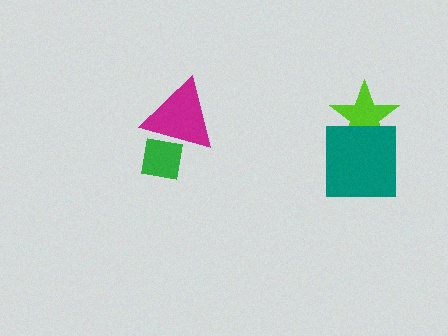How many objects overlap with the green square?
1 object overlaps with the green square.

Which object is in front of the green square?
The magenta triangle is in front of the green square.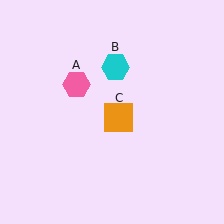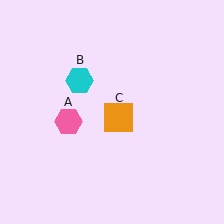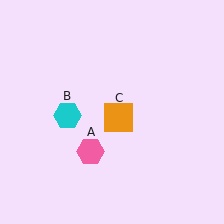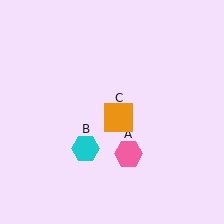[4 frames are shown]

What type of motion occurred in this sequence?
The pink hexagon (object A), cyan hexagon (object B) rotated counterclockwise around the center of the scene.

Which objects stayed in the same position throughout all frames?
Orange square (object C) remained stationary.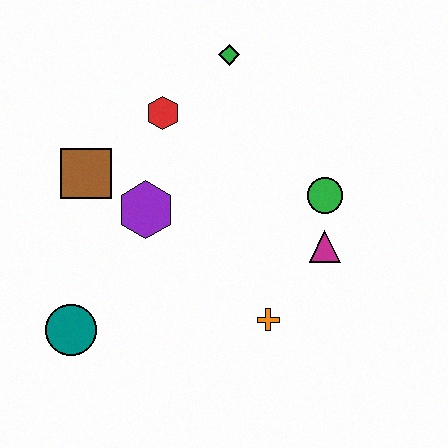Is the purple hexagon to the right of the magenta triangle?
No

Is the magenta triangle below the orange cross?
No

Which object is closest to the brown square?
The purple hexagon is closest to the brown square.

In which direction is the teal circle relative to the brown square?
The teal circle is below the brown square.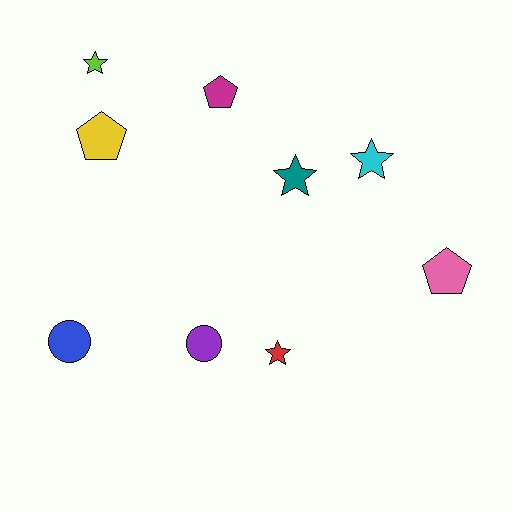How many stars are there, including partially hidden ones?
There are 4 stars.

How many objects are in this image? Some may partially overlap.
There are 9 objects.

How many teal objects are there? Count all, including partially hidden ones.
There is 1 teal object.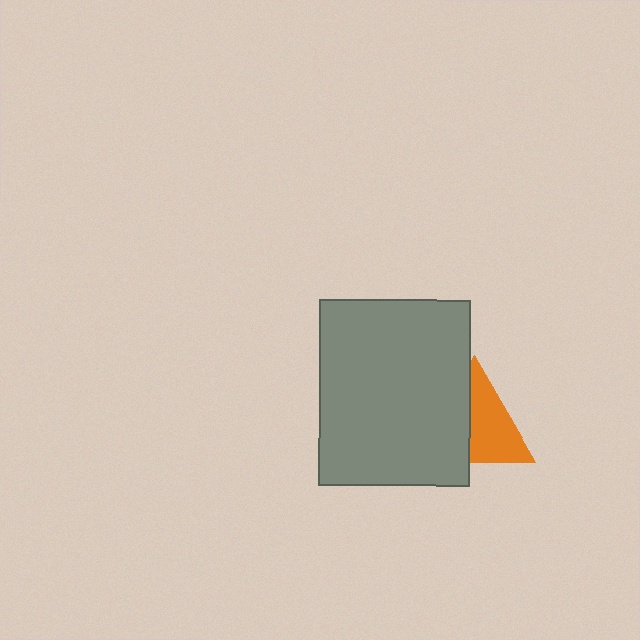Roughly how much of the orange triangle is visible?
About half of it is visible (roughly 55%).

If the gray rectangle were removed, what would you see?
You would see the complete orange triangle.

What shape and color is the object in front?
The object in front is a gray rectangle.